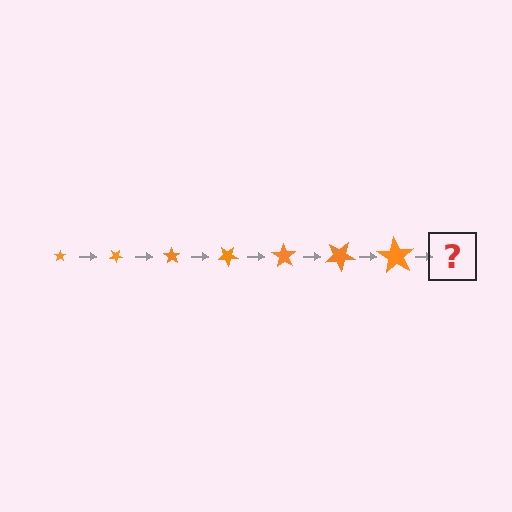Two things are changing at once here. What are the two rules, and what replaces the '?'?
The two rules are that the star grows larger each step and it rotates 35 degrees each step. The '?' should be a star, larger than the previous one and rotated 245 degrees from the start.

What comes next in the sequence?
The next element should be a star, larger than the previous one and rotated 245 degrees from the start.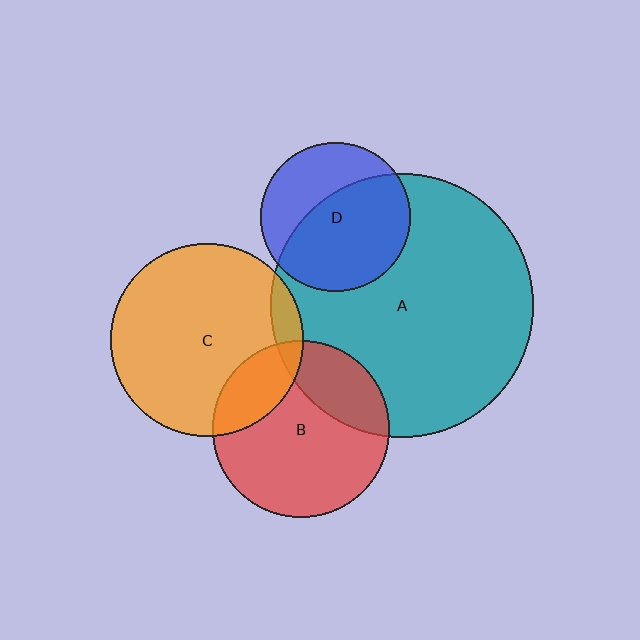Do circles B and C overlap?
Yes.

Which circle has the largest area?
Circle A (teal).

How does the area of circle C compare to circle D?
Approximately 1.7 times.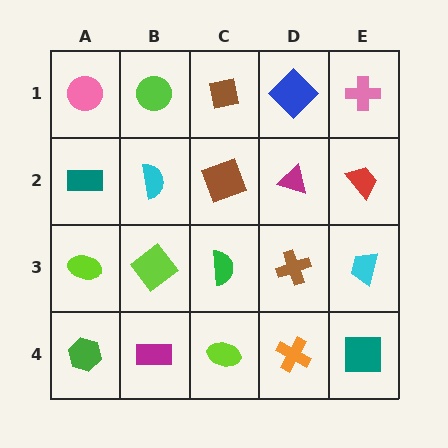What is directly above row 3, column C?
A brown square.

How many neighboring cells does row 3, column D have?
4.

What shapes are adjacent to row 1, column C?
A brown square (row 2, column C), a lime circle (row 1, column B), a blue diamond (row 1, column D).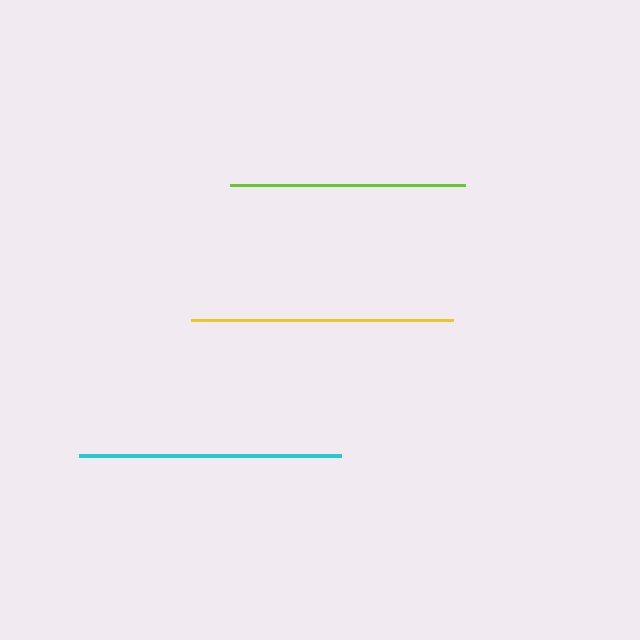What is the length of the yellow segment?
The yellow segment is approximately 263 pixels long.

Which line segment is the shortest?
The lime line is the shortest at approximately 235 pixels.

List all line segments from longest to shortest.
From longest to shortest: yellow, cyan, lime.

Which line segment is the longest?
The yellow line is the longest at approximately 263 pixels.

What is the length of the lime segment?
The lime segment is approximately 235 pixels long.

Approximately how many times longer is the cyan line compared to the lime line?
The cyan line is approximately 1.1 times the length of the lime line.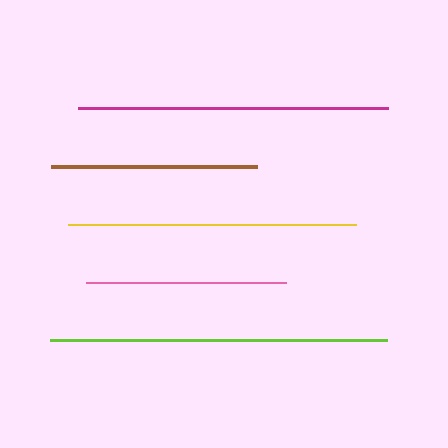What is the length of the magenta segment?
The magenta segment is approximately 310 pixels long.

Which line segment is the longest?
The lime line is the longest at approximately 337 pixels.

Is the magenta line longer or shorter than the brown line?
The magenta line is longer than the brown line.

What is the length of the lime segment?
The lime segment is approximately 337 pixels long.